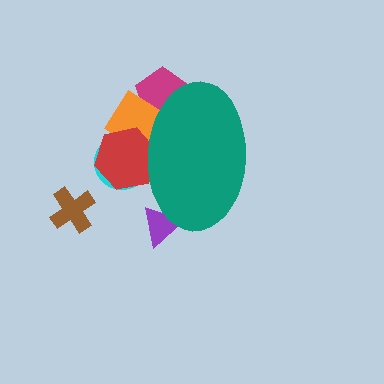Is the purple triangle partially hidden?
Yes, the purple triangle is partially hidden behind the teal ellipse.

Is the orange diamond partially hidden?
Yes, the orange diamond is partially hidden behind the teal ellipse.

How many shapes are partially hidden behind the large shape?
5 shapes are partially hidden.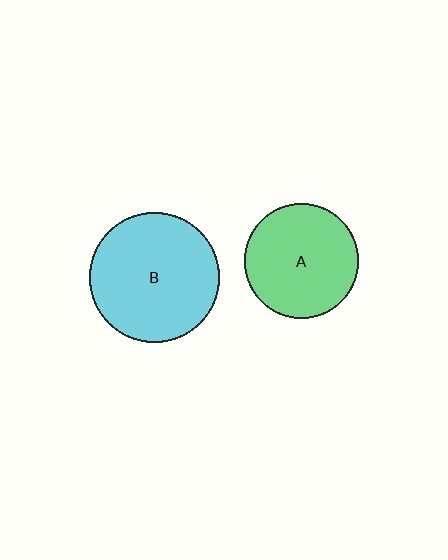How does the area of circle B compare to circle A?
Approximately 1.3 times.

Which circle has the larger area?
Circle B (cyan).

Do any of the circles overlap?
No, none of the circles overlap.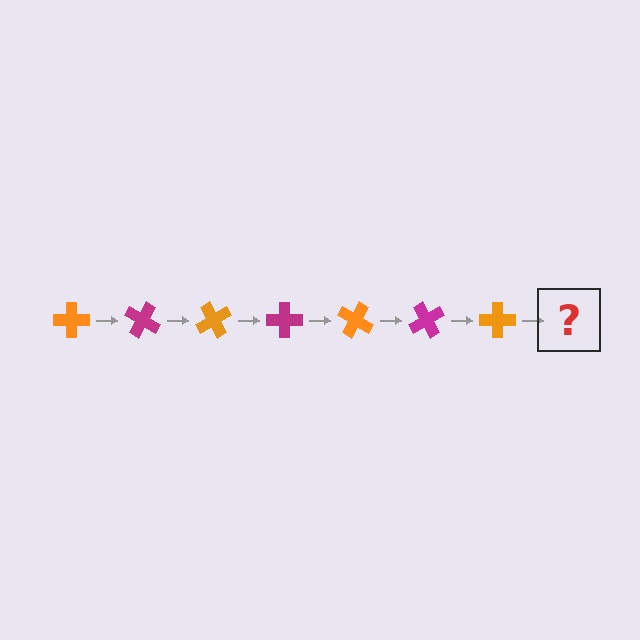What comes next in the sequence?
The next element should be a magenta cross, rotated 210 degrees from the start.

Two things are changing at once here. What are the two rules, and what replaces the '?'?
The two rules are that it rotates 30 degrees each step and the color cycles through orange and magenta. The '?' should be a magenta cross, rotated 210 degrees from the start.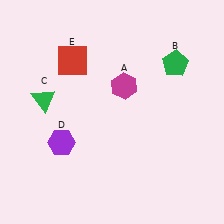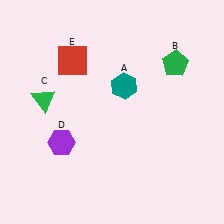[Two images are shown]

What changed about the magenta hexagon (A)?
In Image 1, A is magenta. In Image 2, it changed to teal.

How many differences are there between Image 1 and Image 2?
There is 1 difference between the two images.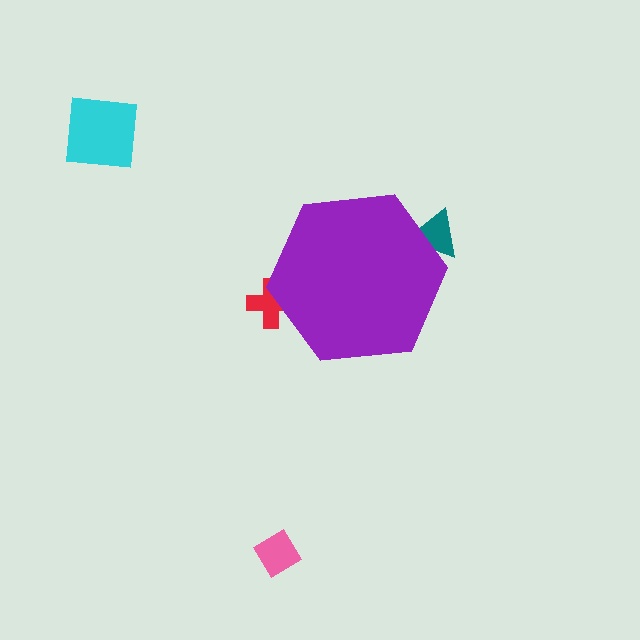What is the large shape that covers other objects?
A purple hexagon.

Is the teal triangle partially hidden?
Yes, the teal triangle is partially hidden behind the purple hexagon.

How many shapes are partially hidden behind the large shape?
2 shapes are partially hidden.